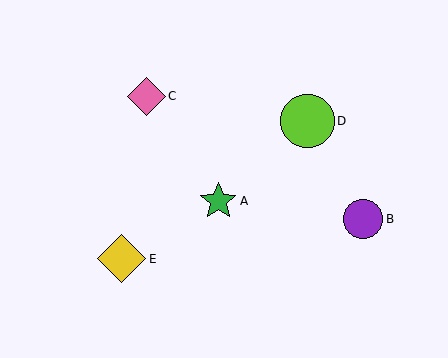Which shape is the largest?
The lime circle (labeled D) is the largest.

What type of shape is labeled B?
Shape B is a purple circle.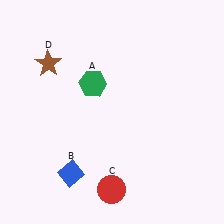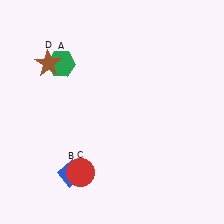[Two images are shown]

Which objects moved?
The objects that moved are: the green hexagon (A), the red circle (C).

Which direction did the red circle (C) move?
The red circle (C) moved left.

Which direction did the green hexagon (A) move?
The green hexagon (A) moved left.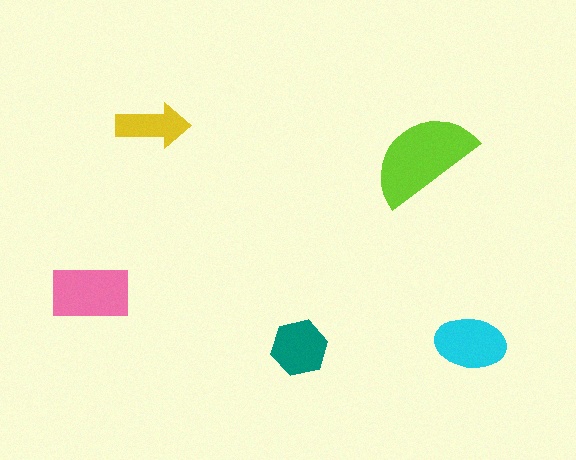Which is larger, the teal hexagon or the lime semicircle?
The lime semicircle.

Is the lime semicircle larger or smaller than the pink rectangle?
Larger.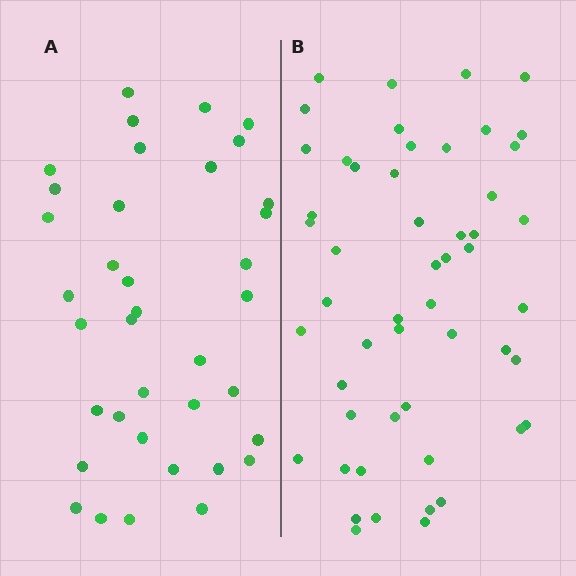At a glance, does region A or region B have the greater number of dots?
Region B (the right region) has more dots.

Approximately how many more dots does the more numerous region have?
Region B has approximately 15 more dots than region A.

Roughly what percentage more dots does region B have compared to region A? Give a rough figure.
About 40% more.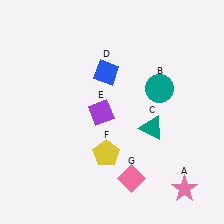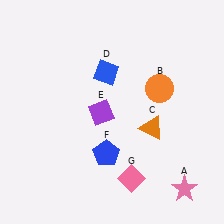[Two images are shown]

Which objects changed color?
B changed from teal to orange. C changed from teal to orange. F changed from yellow to blue.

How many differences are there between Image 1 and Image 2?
There are 3 differences between the two images.